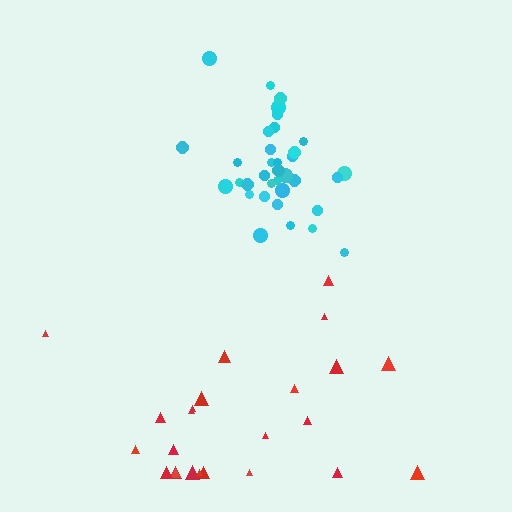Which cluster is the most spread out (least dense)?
Red.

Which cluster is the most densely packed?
Cyan.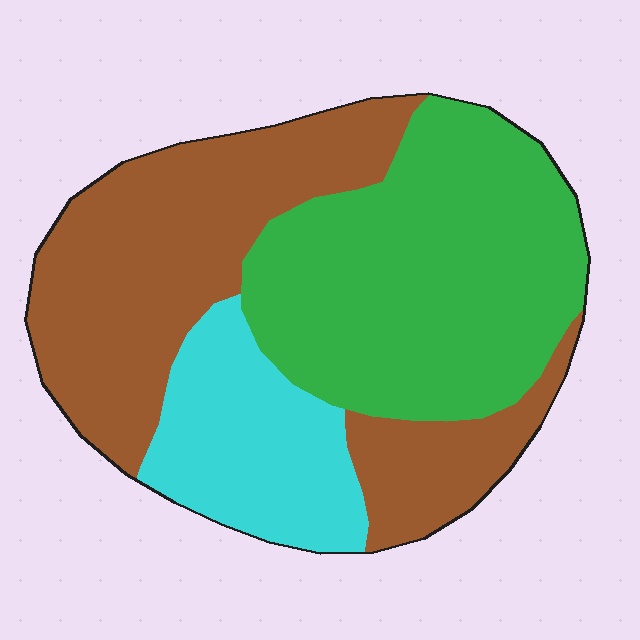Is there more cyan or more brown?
Brown.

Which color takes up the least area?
Cyan, at roughly 20%.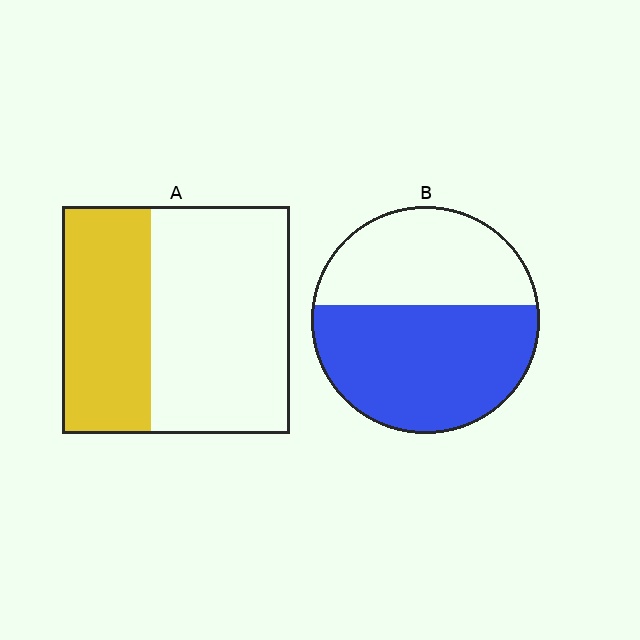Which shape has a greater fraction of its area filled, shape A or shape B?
Shape B.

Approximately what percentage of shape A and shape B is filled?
A is approximately 40% and B is approximately 60%.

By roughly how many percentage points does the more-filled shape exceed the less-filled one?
By roughly 20 percentage points (B over A).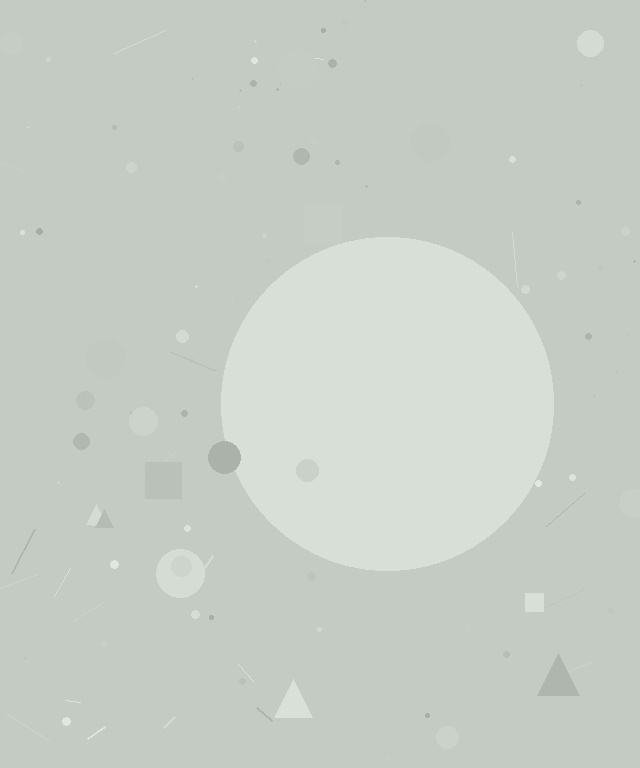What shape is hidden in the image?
A circle is hidden in the image.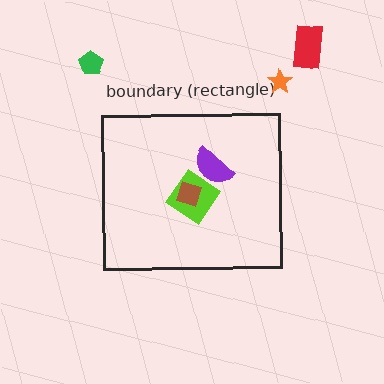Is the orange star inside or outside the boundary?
Outside.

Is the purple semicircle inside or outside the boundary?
Inside.